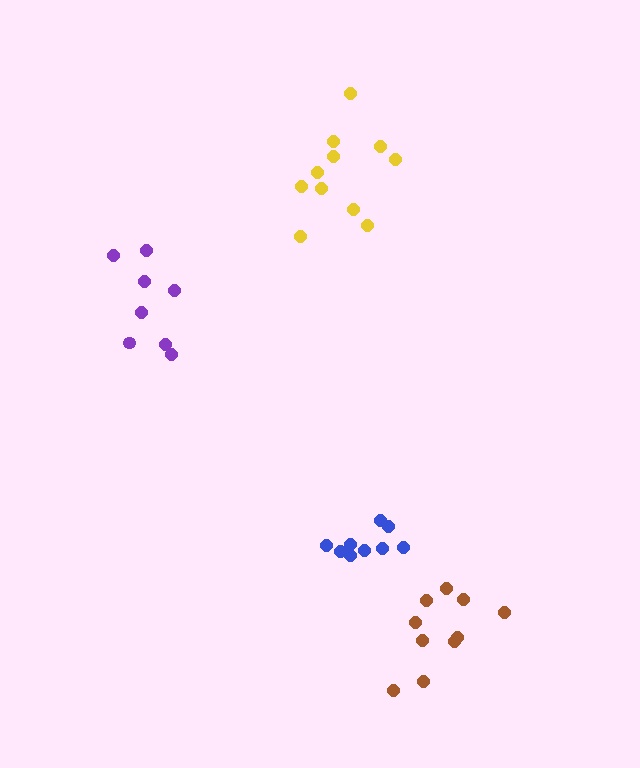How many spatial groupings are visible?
There are 4 spatial groupings.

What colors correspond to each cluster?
The clusters are colored: purple, yellow, brown, blue.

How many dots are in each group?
Group 1: 8 dots, Group 2: 11 dots, Group 3: 10 dots, Group 4: 9 dots (38 total).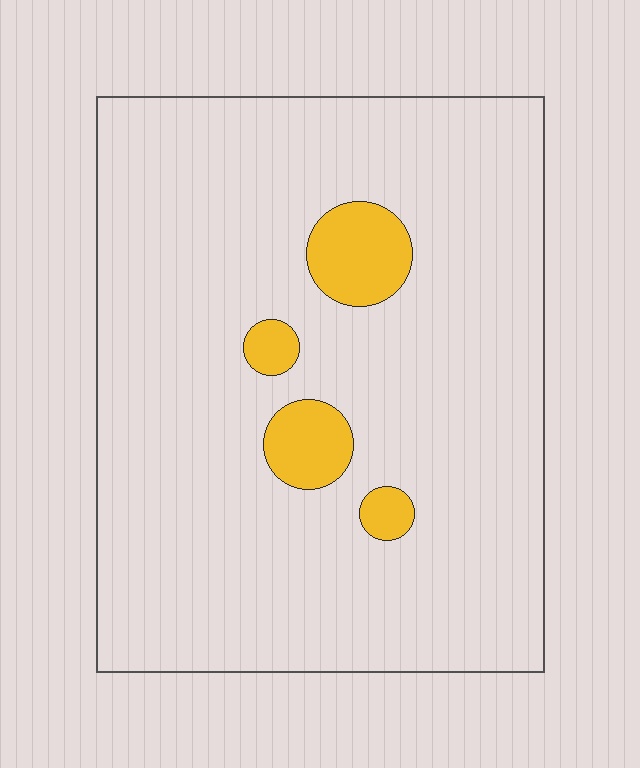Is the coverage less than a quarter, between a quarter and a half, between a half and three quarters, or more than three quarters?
Less than a quarter.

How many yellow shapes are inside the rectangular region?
4.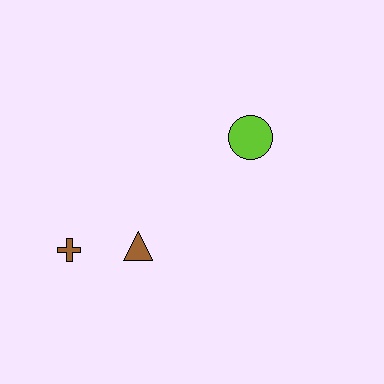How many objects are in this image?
There are 3 objects.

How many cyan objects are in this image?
There are no cyan objects.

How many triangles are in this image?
There is 1 triangle.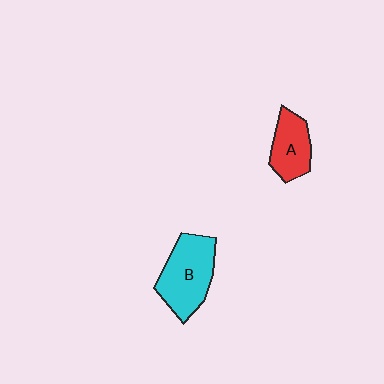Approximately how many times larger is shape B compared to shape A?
Approximately 1.6 times.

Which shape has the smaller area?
Shape A (red).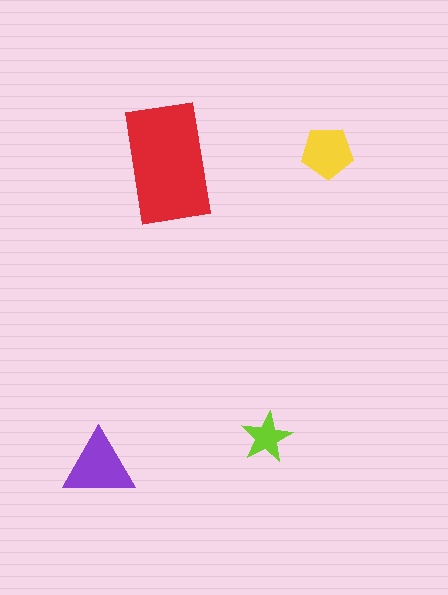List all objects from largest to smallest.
The red rectangle, the purple triangle, the yellow pentagon, the lime star.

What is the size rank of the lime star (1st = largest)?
4th.